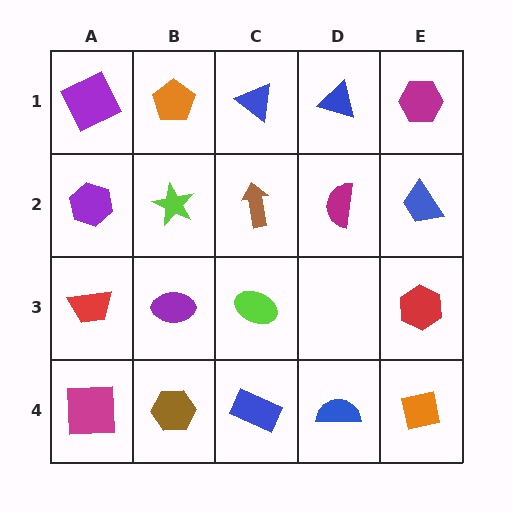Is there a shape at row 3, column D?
No, that cell is empty.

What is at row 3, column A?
A red trapezoid.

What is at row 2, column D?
A magenta semicircle.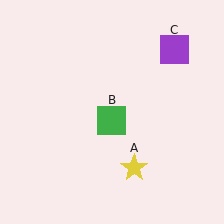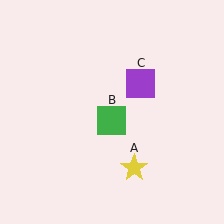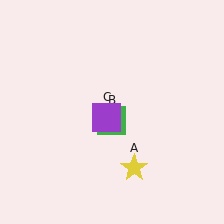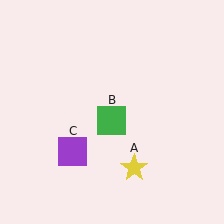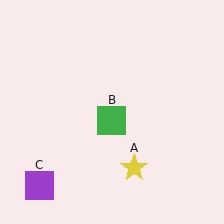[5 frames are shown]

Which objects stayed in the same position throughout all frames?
Yellow star (object A) and green square (object B) remained stationary.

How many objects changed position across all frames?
1 object changed position: purple square (object C).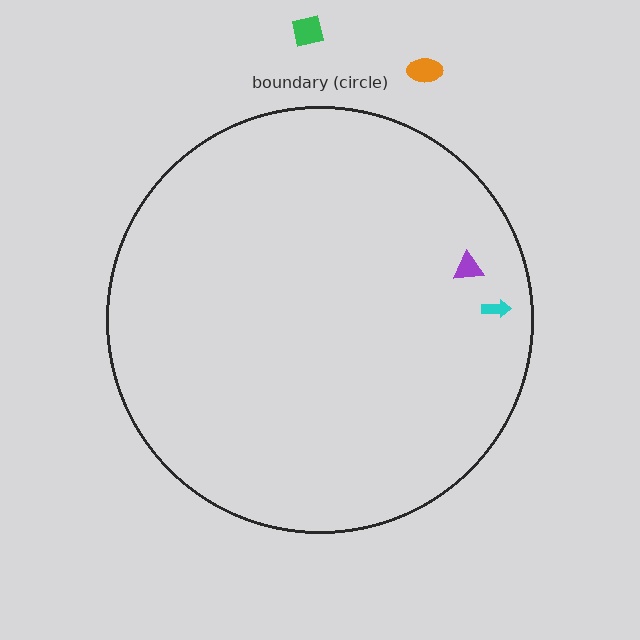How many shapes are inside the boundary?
2 inside, 2 outside.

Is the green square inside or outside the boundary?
Outside.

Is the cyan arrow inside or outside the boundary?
Inside.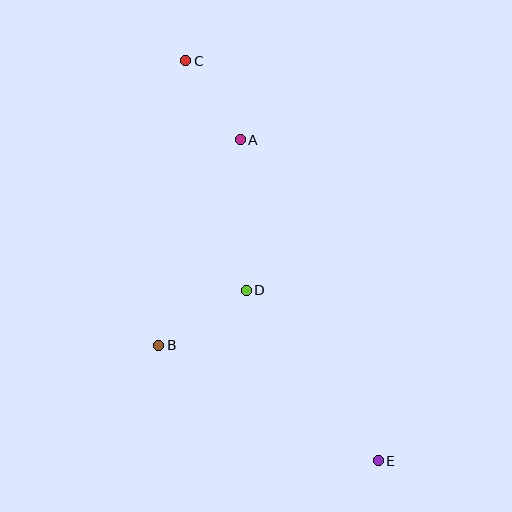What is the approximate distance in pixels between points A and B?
The distance between A and B is approximately 221 pixels.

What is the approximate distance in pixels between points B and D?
The distance between B and D is approximately 103 pixels.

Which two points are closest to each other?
Points A and C are closest to each other.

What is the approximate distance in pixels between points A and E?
The distance between A and E is approximately 349 pixels.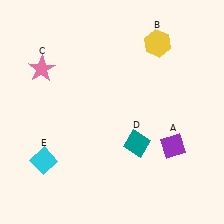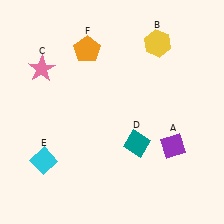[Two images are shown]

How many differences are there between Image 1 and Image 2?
There is 1 difference between the two images.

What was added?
An orange pentagon (F) was added in Image 2.